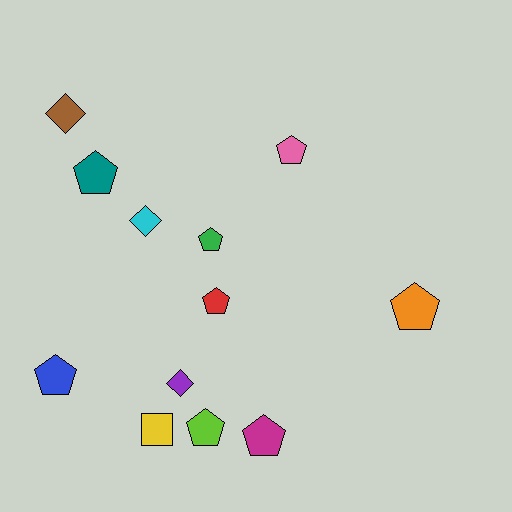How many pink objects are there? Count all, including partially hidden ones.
There is 1 pink object.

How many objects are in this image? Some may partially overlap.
There are 12 objects.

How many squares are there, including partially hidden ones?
There is 1 square.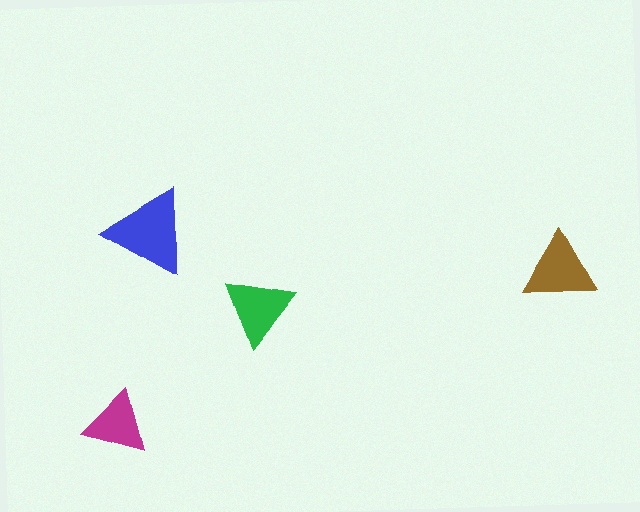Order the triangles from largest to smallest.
the blue one, the brown one, the green one, the magenta one.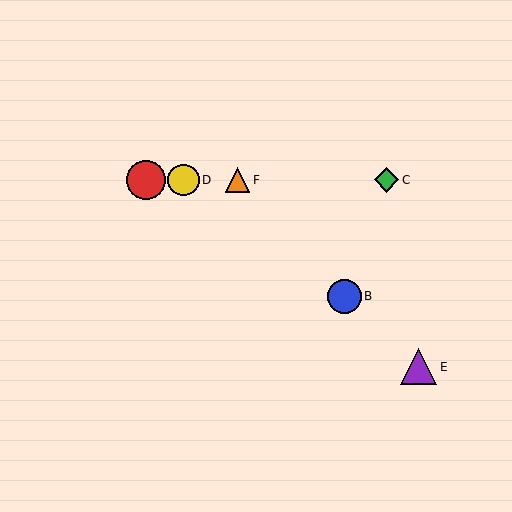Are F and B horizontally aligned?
No, F is at y≈180 and B is at y≈296.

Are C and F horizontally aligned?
Yes, both are at y≈180.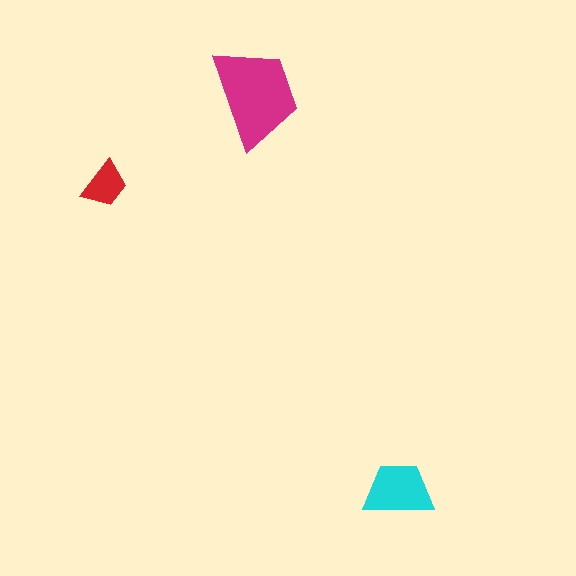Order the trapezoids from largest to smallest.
the magenta one, the cyan one, the red one.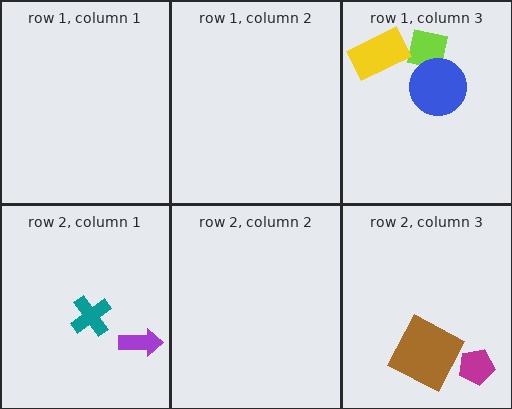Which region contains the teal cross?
The row 2, column 1 region.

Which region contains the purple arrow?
The row 2, column 1 region.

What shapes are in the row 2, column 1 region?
The teal cross, the purple arrow.